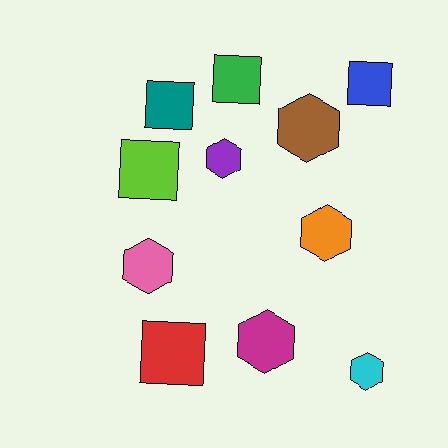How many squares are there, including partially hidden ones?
There are 5 squares.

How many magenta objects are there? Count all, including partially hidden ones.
There is 1 magenta object.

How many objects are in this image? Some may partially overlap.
There are 11 objects.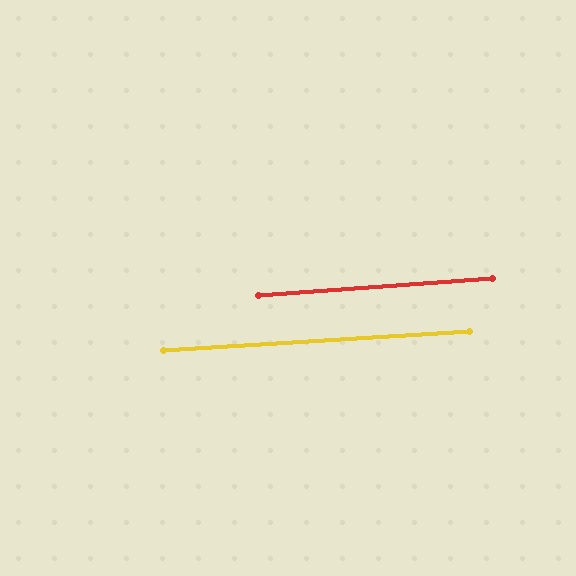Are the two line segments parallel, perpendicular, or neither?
Parallel — their directions differ by only 0.6°.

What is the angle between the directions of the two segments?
Approximately 1 degree.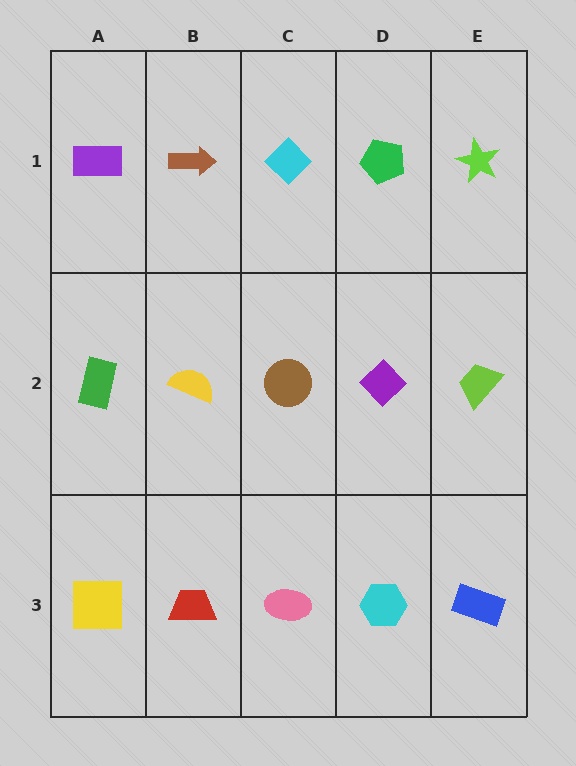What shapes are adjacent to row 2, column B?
A brown arrow (row 1, column B), a red trapezoid (row 3, column B), a green rectangle (row 2, column A), a brown circle (row 2, column C).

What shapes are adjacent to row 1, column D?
A purple diamond (row 2, column D), a cyan diamond (row 1, column C), a lime star (row 1, column E).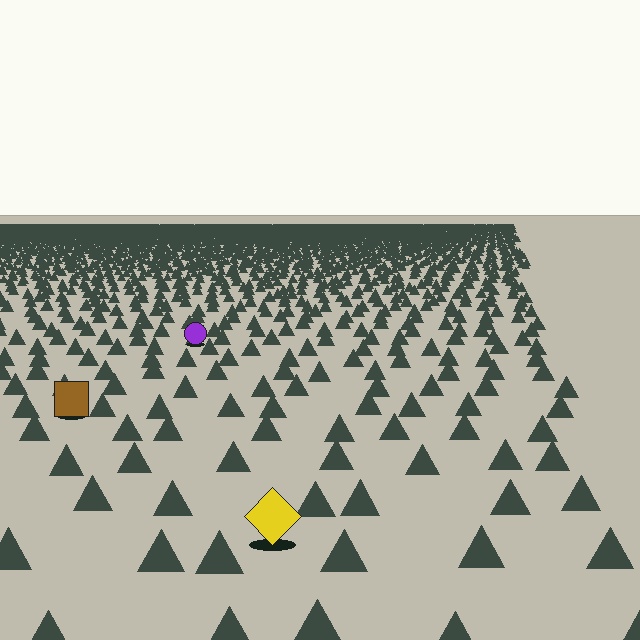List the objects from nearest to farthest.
From nearest to farthest: the yellow diamond, the brown square, the purple circle.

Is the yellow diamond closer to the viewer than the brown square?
Yes. The yellow diamond is closer — you can tell from the texture gradient: the ground texture is coarser near it.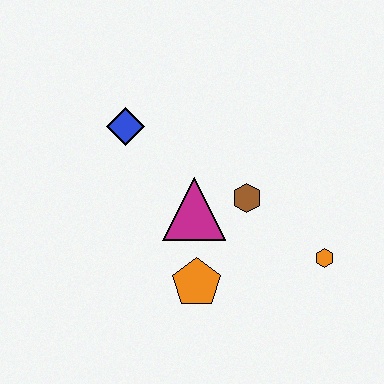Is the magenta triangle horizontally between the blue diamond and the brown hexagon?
Yes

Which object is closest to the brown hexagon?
The magenta triangle is closest to the brown hexagon.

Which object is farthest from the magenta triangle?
The orange hexagon is farthest from the magenta triangle.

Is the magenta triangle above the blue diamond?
No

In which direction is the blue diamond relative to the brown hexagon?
The blue diamond is to the left of the brown hexagon.